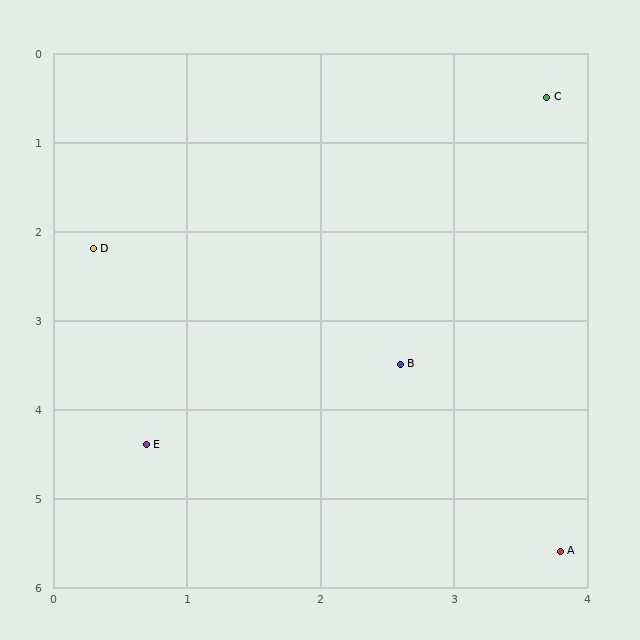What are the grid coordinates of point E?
Point E is at approximately (0.7, 4.4).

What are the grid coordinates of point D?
Point D is at approximately (0.3, 2.2).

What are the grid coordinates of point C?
Point C is at approximately (3.7, 0.5).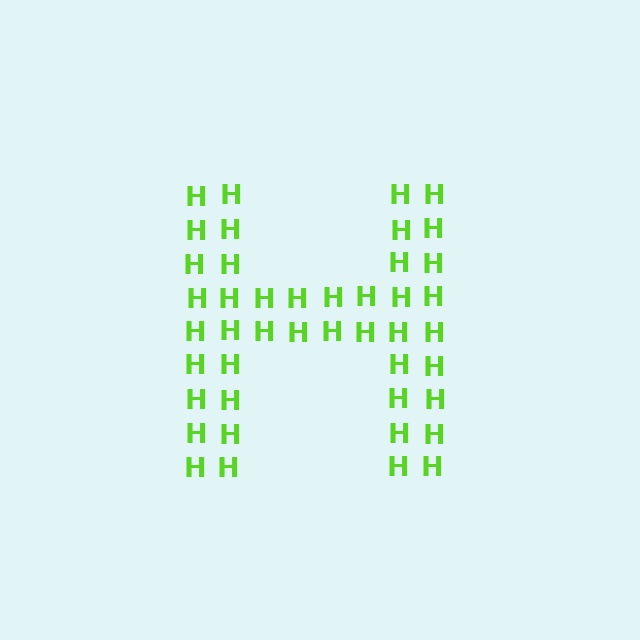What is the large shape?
The large shape is the letter H.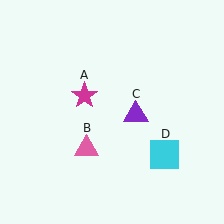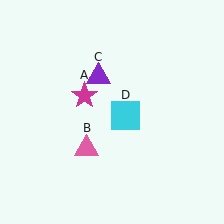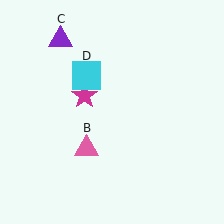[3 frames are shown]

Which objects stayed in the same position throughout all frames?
Magenta star (object A) and pink triangle (object B) remained stationary.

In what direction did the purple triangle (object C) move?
The purple triangle (object C) moved up and to the left.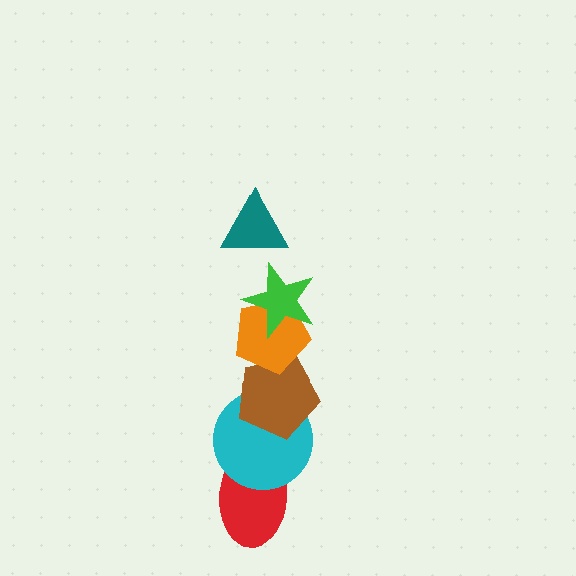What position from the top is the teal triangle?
The teal triangle is 1st from the top.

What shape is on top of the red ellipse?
The cyan circle is on top of the red ellipse.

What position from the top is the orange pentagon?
The orange pentagon is 3rd from the top.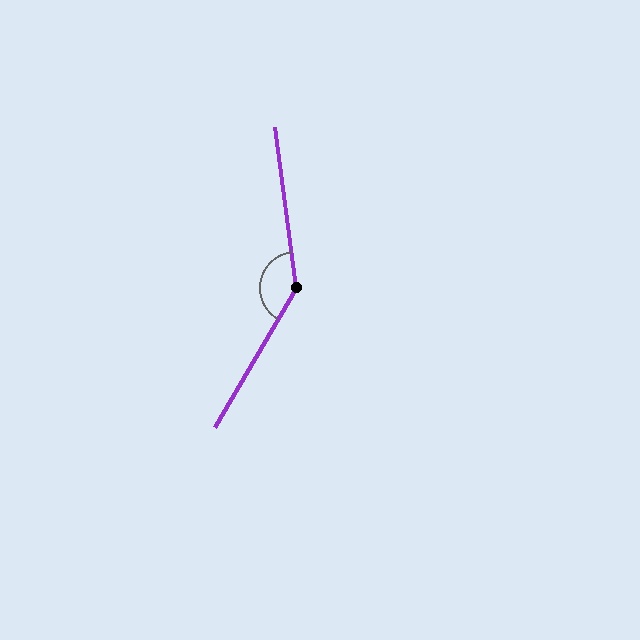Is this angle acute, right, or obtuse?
It is obtuse.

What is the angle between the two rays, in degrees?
Approximately 142 degrees.